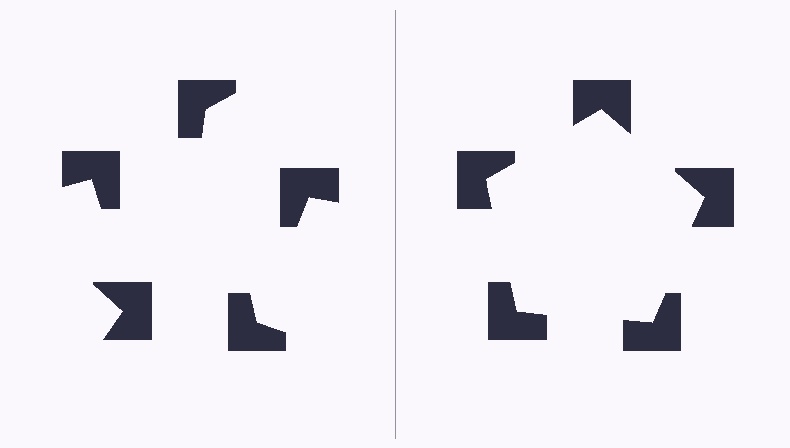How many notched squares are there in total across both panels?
10 — 5 on each side.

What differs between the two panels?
The notched squares are positioned identically on both sides; only the wedge orientations differ. On the right they align to a pentagon; on the left they are misaligned.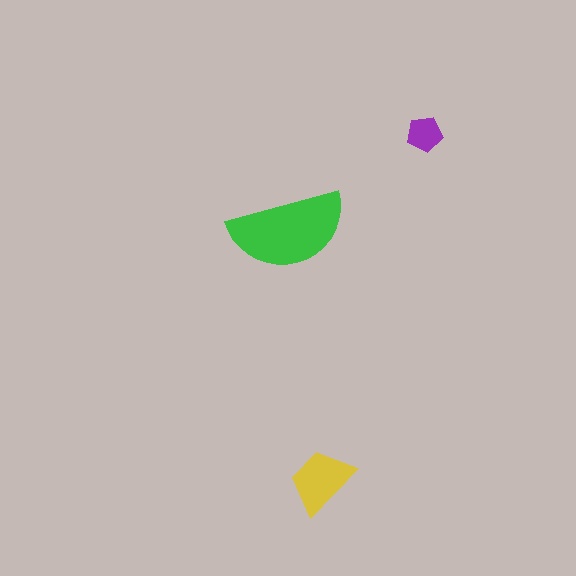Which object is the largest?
The green semicircle.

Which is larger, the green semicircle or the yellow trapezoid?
The green semicircle.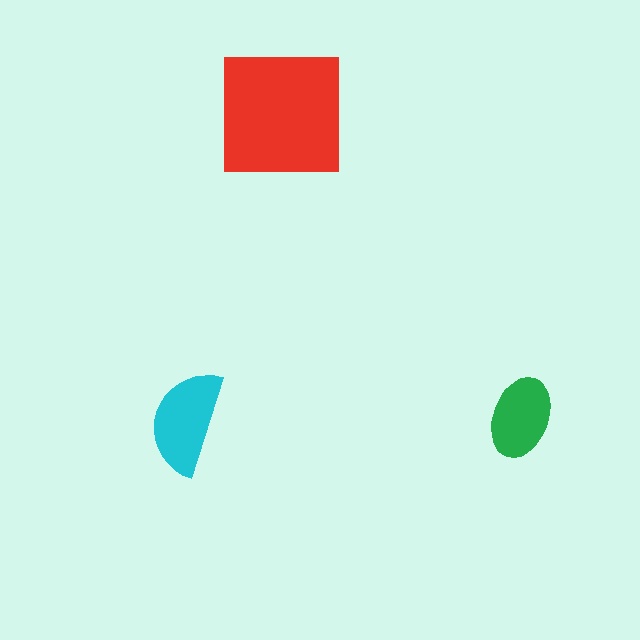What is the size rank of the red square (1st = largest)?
1st.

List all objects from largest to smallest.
The red square, the cyan semicircle, the green ellipse.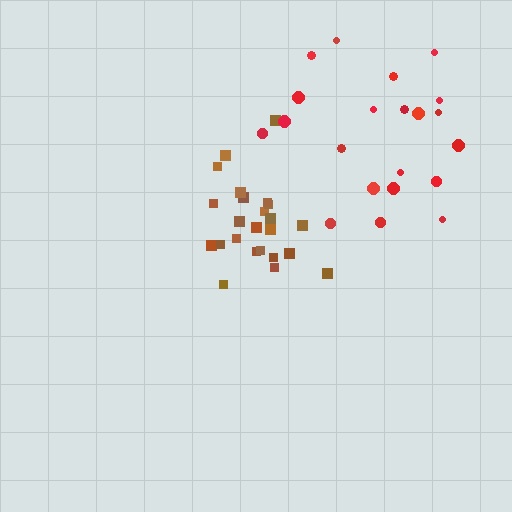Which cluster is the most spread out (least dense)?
Red.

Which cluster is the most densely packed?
Brown.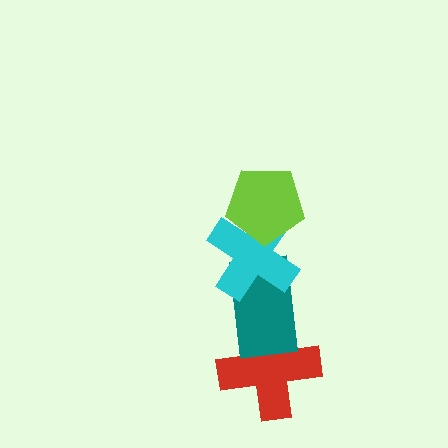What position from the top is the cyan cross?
The cyan cross is 2nd from the top.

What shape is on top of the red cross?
The teal rectangle is on top of the red cross.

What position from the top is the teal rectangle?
The teal rectangle is 3rd from the top.